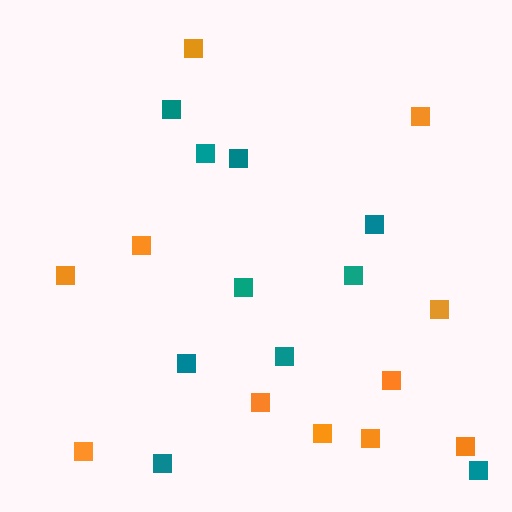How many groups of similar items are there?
There are 2 groups: one group of orange squares (11) and one group of teal squares (10).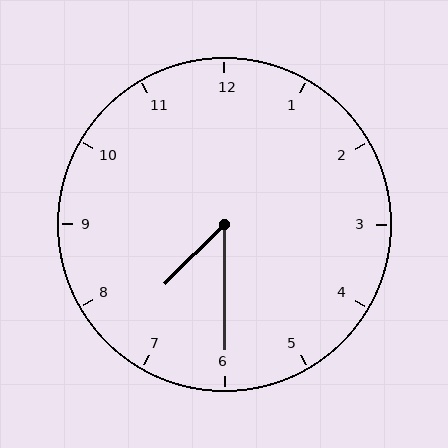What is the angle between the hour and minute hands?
Approximately 45 degrees.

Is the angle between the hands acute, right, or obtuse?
It is acute.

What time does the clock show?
7:30.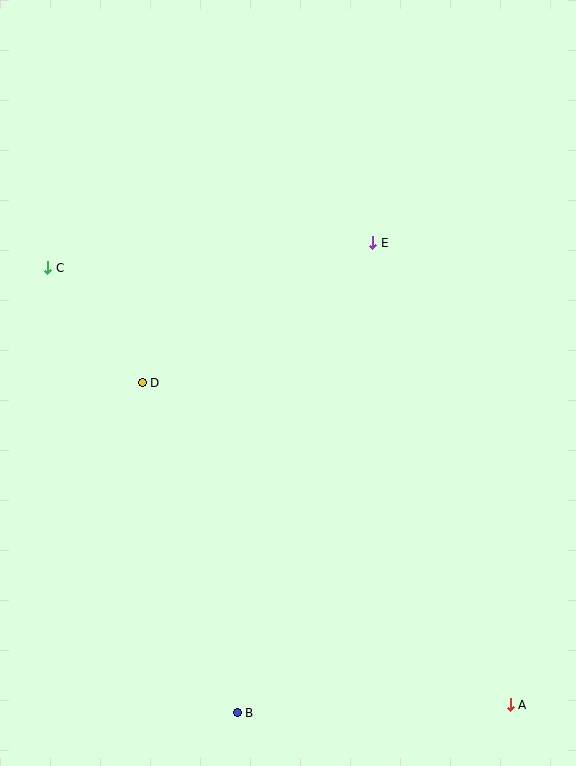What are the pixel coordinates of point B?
Point B is at (237, 713).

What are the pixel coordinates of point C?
Point C is at (48, 268).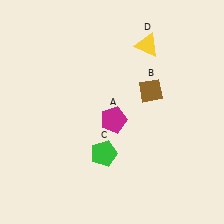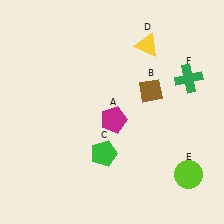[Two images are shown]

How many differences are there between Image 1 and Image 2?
There are 2 differences between the two images.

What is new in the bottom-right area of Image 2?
A lime circle (E) was added in the bottom-right area of Image 2.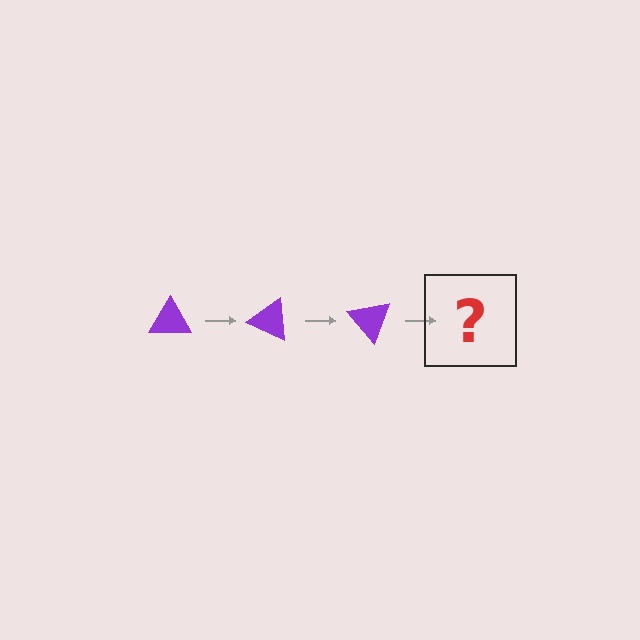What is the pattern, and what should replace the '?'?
The pattern is that the triangle rotates 25 degrees each step. The '?' should be a purple triangle rotated 75 degrees.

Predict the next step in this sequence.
The next step is a purple triangle rotated 75 degrees.